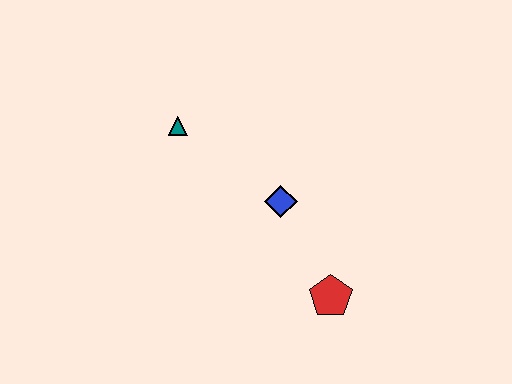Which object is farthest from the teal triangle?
The red pentagon is farthest from the teal triangle.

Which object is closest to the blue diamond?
The red pentagon is closest to the blue diamond.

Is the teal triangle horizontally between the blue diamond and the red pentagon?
No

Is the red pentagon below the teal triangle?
Yes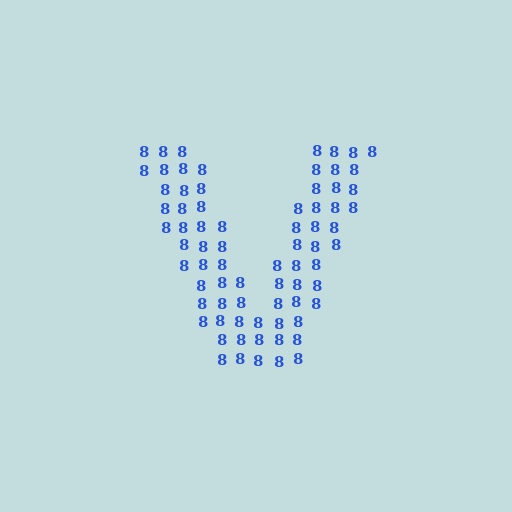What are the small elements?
The small elements are digit 8's.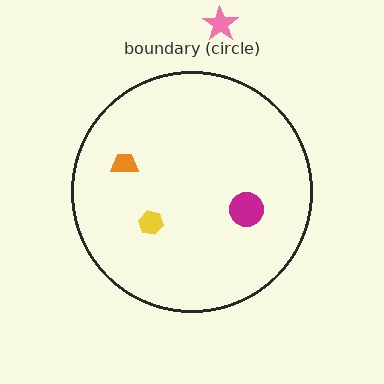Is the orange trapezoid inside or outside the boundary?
Inside.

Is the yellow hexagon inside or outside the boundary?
Inside.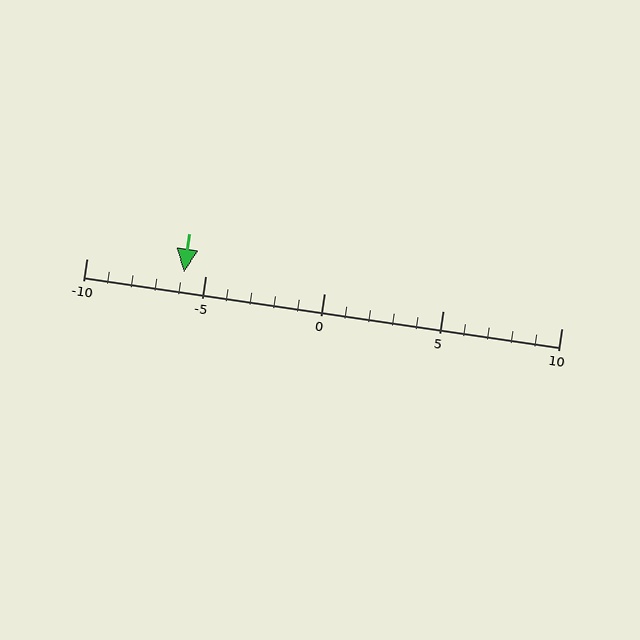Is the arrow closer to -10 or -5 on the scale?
The arrow is closer to -5.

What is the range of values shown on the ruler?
The ruler shows values from -10 to 10.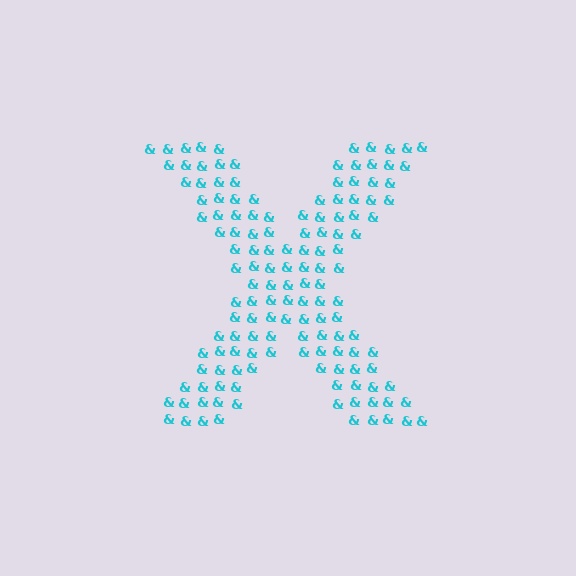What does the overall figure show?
The overall figure shows the letter X.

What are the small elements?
The small elements are ampersands.